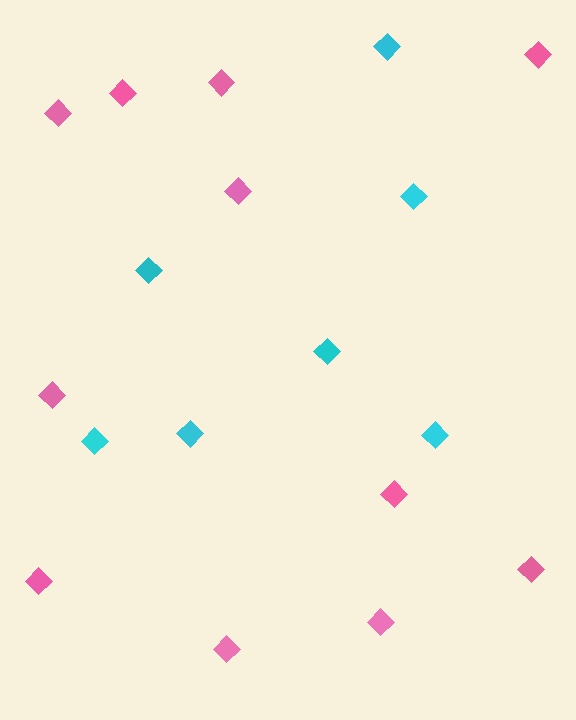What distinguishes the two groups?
There are 2 groups: one group of cyan diamonds (7) and one group of pink diamonds (11).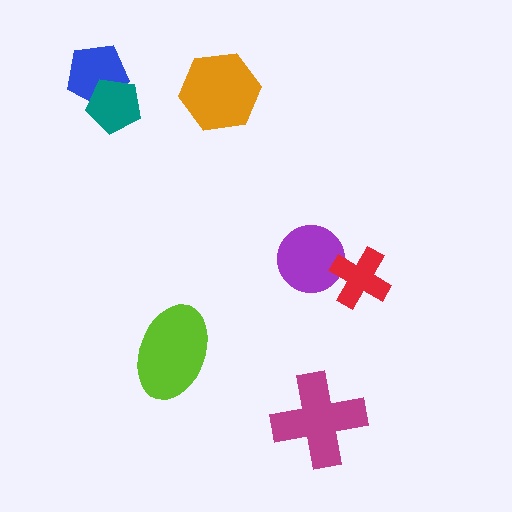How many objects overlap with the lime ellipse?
0 objects overlap with the lime ellipse.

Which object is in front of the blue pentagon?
The teal pentagon is in front of the blue pentagon.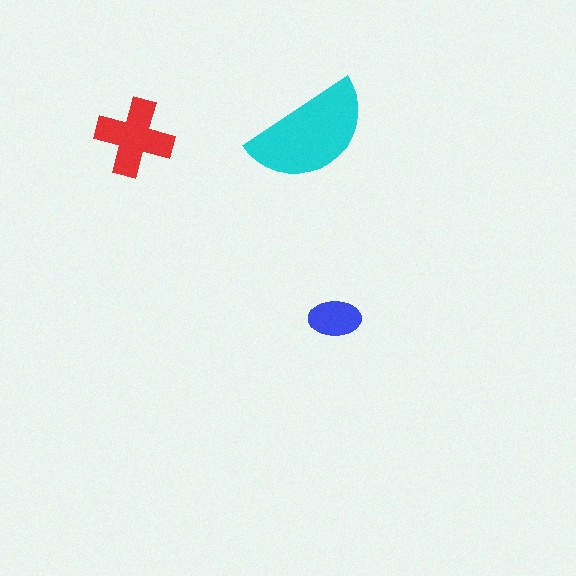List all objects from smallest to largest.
The blue ellipse, the red cross, the cyan semicircle.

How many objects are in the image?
There are 3 objects in the image.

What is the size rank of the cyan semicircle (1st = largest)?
1st.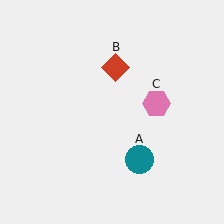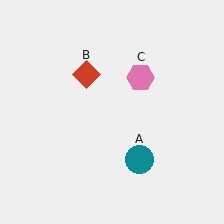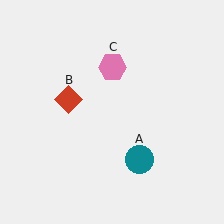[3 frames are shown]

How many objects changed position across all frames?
2 objects changed position: red diamond (object B), pink hexagon (object C).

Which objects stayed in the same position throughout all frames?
Teal circle (object A) remained stationary.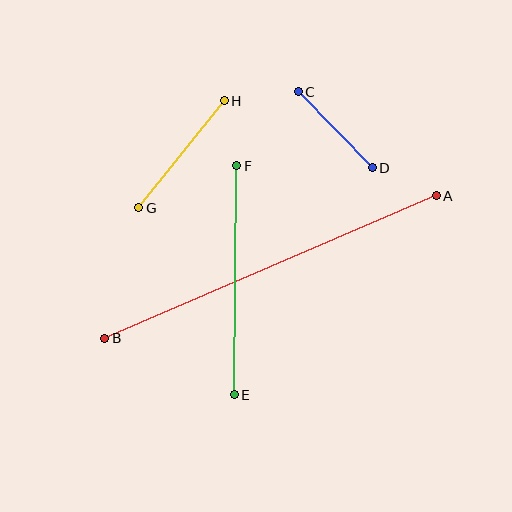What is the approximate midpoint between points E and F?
The midpoint is at approximately (236, 280) pixels.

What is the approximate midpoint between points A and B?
The midpoint is at approximately (271, 267) pixels.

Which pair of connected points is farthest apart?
Points A and B are farthest apart.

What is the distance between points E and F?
The distance is approximately 229 pixels.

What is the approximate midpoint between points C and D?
The midpoint is at approximately (335, 130) pixels.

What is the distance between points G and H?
The distance is approximately 137 pixels.